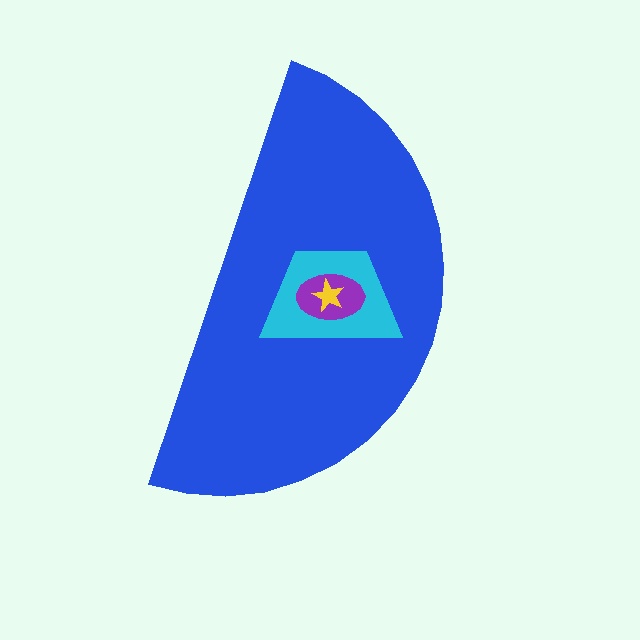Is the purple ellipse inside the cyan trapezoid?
Yes.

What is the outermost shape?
The blue semicircle.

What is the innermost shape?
The yellow star.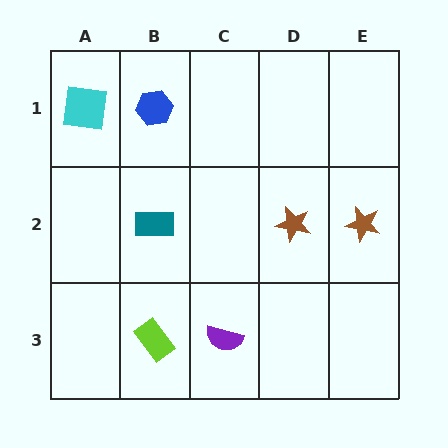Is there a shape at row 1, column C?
No, that cell is empty.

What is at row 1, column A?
A cyan square.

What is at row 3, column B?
A lime rectangle.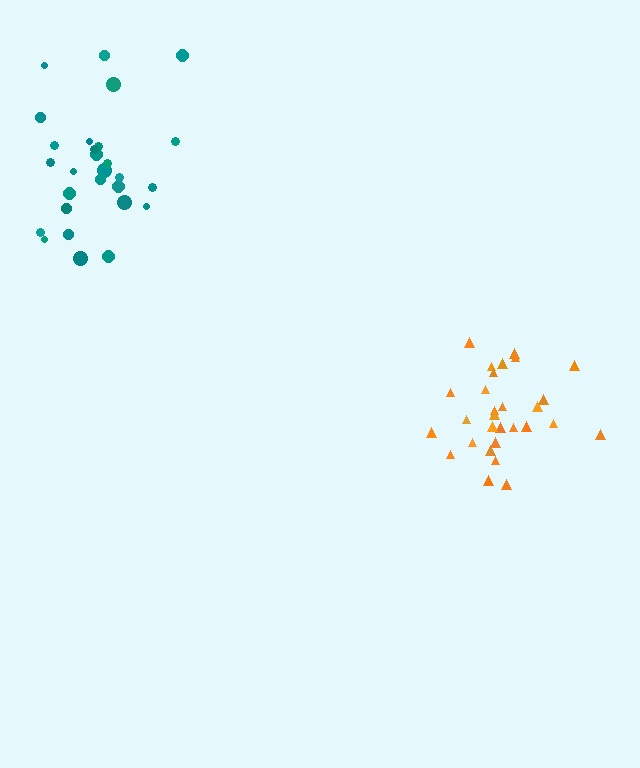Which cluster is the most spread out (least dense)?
Teal.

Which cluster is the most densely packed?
Orange.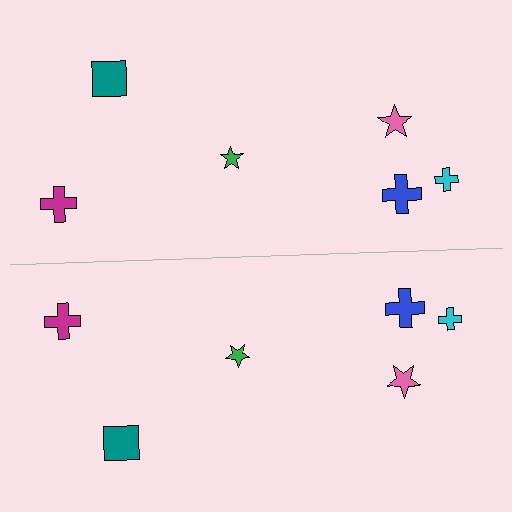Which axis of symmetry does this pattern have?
The pattern has a horizontal axis of symmetry running through the center of the image.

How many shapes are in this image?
There are 12 shapes in this image.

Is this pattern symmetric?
Yes, this pattern has bilateral (reflection) symmetry.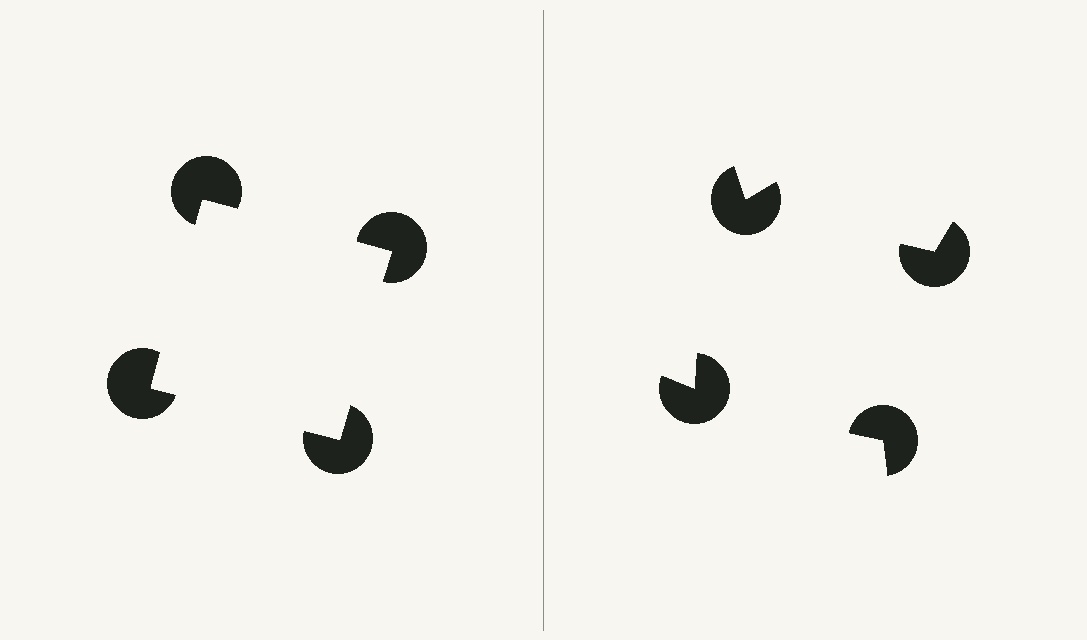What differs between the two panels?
The pac-man discs are positioned identically on both sides; only the wedge orientations differ. On the left they align to a square; on the right they are misaligned.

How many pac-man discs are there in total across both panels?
8 — 4 on each side.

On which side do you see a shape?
An illusory square appears on the left side. On the right side the wedge cuts are rotated, so no coherent shape forms.